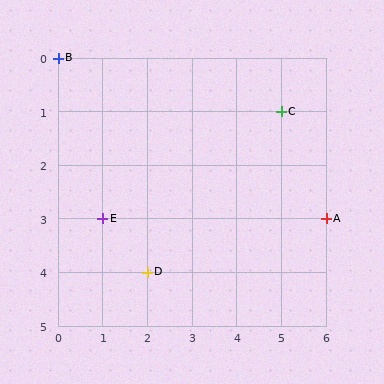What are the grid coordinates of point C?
Point C is at grid coordinates (5, 1).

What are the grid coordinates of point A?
Point A is at grid coordinates (6, 3).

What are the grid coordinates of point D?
Point D is at grid coordinates (2, 4).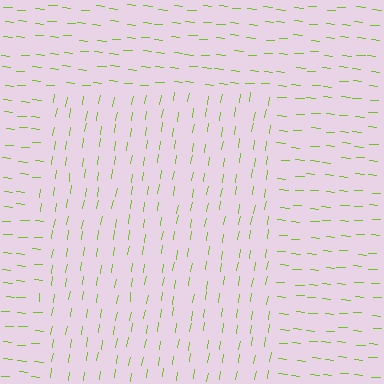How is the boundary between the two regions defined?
The boundary is defined purely by a change in line orientation (approximately 86 degrees difference). All lines are the same color and thickness.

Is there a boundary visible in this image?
Yes, there is a texture boundary formed by a change in line orientation.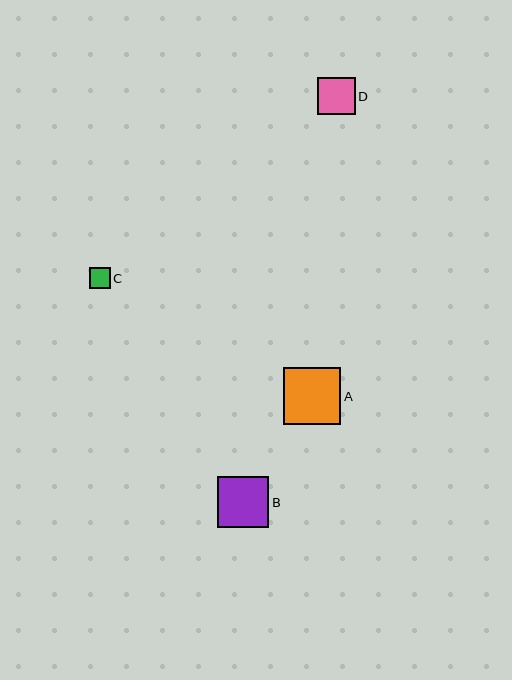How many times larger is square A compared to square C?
Square A is approximately 2.7 times the size of square C.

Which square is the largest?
Square A is the largest with a size of approximately 57 pixels.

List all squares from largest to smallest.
From largest to smallest: A, B, D, C.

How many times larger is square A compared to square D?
Square A is approximately 1.5 times the size of square D.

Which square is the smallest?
Square C is the smallest with a size of approximately 21 pixels.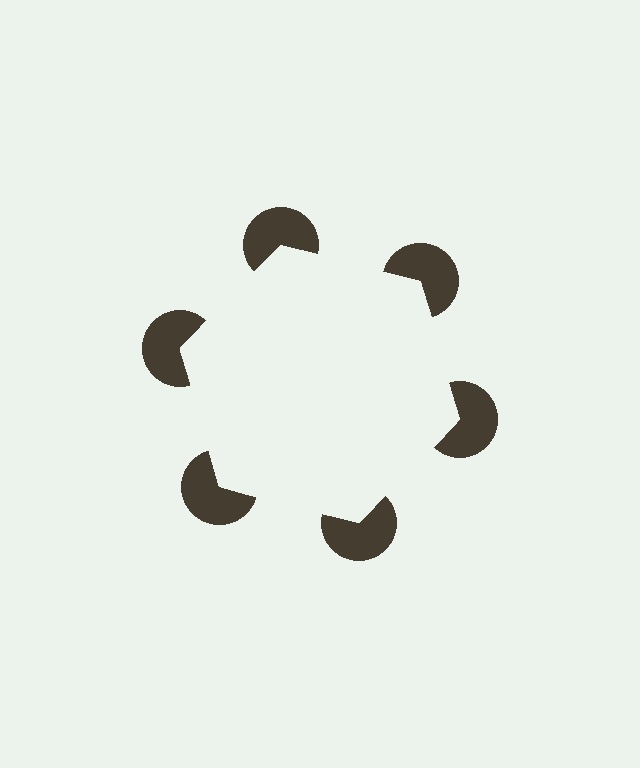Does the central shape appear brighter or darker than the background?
It typically appears slightly brighter than the background, even though no actual brightness change is drawn.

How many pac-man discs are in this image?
There are 6 — one at each vertex of the illusory hexagon.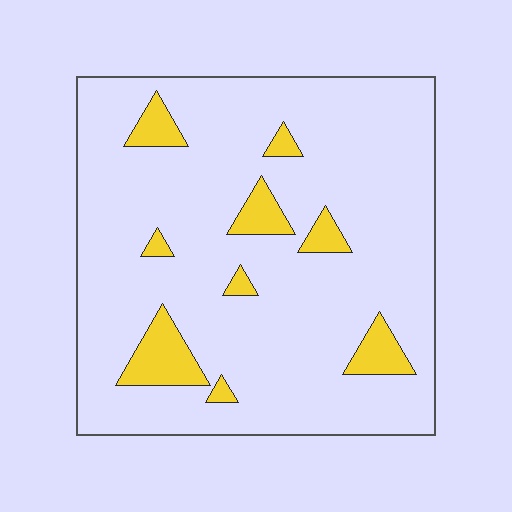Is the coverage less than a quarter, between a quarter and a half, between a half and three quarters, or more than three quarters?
Less than a quarter.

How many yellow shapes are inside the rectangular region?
9.